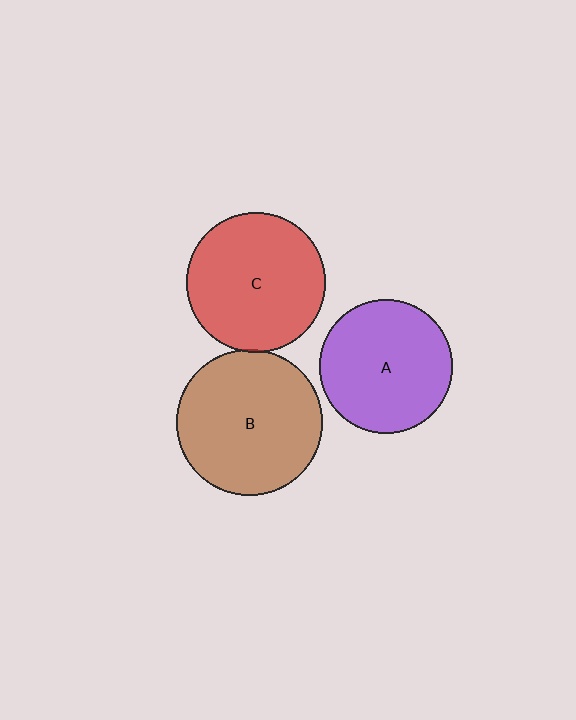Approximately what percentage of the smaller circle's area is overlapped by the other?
Approximately 5%.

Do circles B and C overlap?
Yes.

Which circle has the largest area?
Circle B (brown).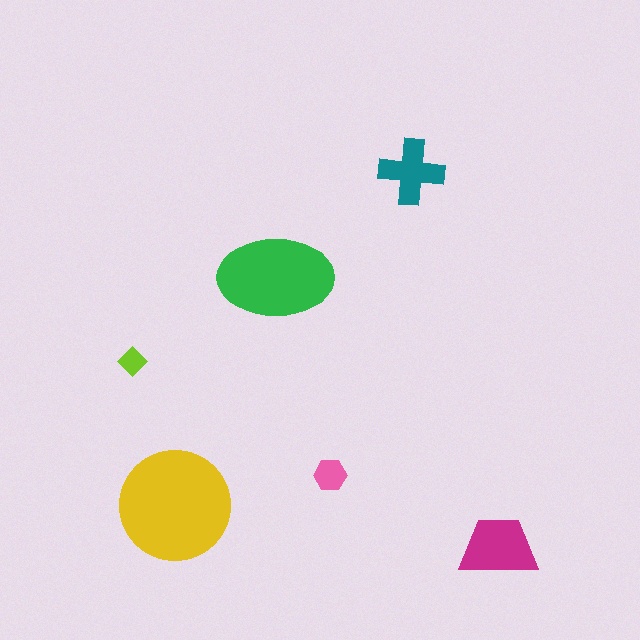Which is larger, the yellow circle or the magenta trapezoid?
The yellow circle.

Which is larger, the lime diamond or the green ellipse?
The green ellipse.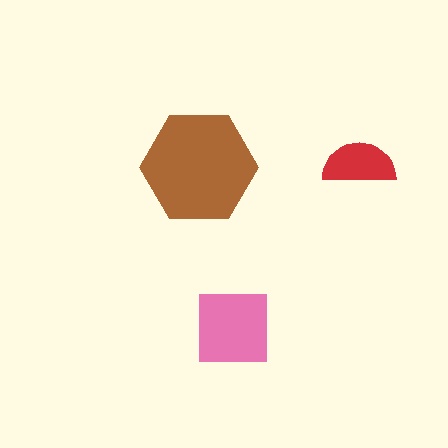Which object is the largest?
The brown hexagon.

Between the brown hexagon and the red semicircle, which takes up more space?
The brown hexagon.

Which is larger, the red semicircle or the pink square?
The pink square.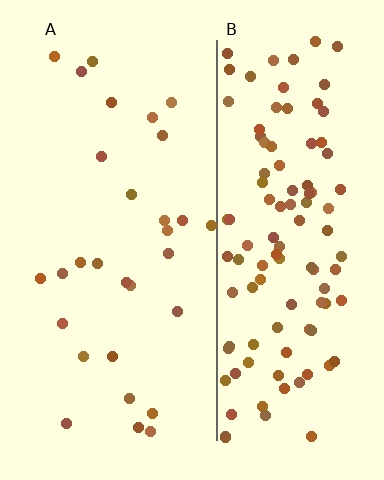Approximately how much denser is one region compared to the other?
Approximately 3.9× — region B over region A.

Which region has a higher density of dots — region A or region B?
B (the right).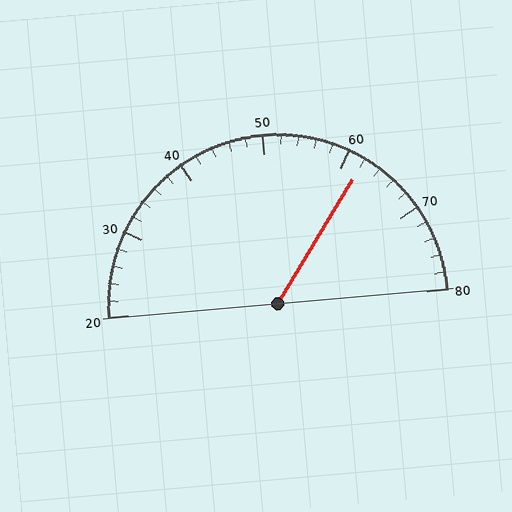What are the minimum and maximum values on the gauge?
The gauge ranges from 20 to 80.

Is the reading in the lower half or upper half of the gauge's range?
The reading is in the upper half of the range (20 to 80).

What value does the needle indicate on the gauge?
The needle indicates approximately 62.